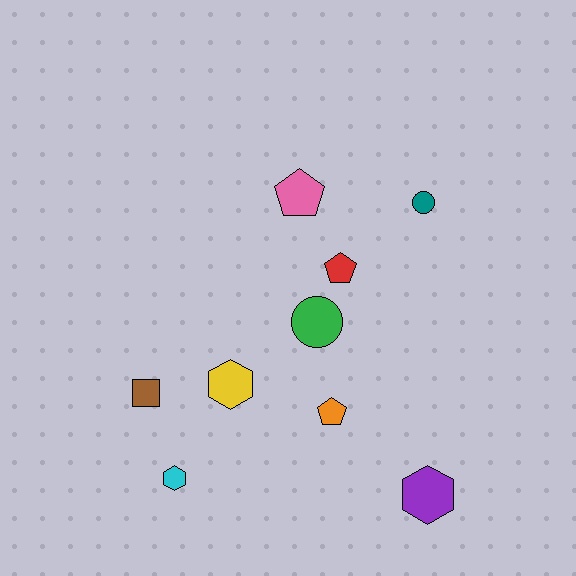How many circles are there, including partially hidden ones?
There are 2 circles.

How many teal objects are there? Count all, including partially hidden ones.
There is 1 teal object.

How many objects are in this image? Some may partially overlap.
There are 9 objects.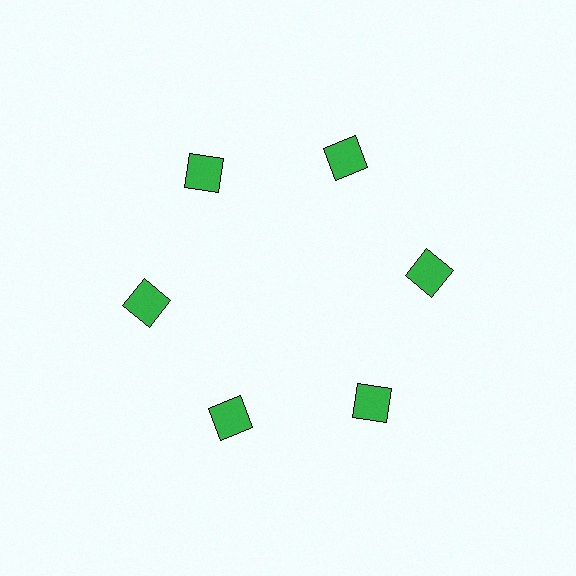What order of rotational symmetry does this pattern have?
This pattern has 6-fold rotational symmetry.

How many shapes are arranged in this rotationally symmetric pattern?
There are 6 shapes, arranged in 6 groups of 1.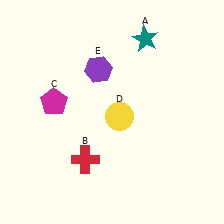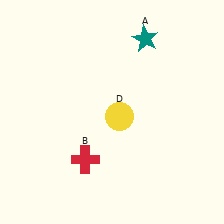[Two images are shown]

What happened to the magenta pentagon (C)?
The magenta pentagon (C) was removed in Image 2. It was in the top-left area of Image 1.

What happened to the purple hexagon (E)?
The purple hexagon (E) was removed in Image 2. It was in the top-left area of Image 1.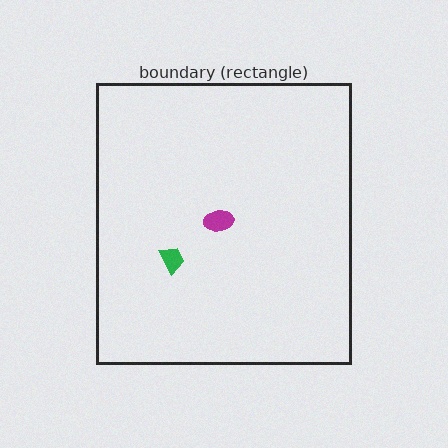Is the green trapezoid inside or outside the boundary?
Inside.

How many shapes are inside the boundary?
2 inside, 0 outside.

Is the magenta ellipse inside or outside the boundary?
Inside.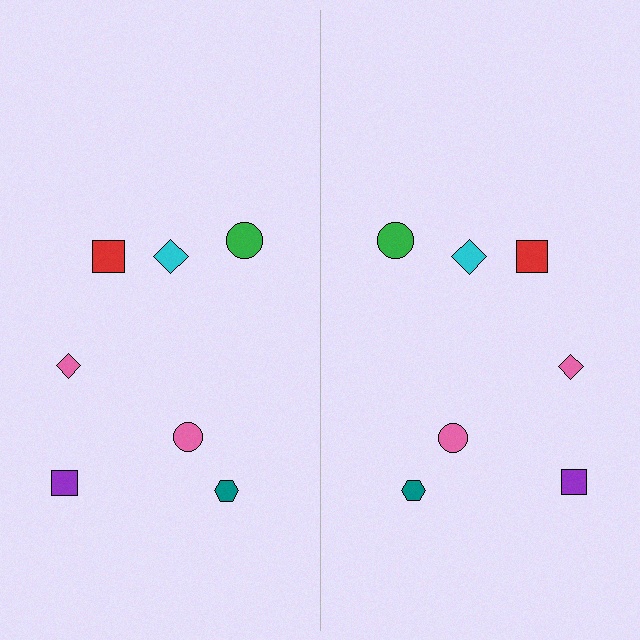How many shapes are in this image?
There are 14 shapes in this image.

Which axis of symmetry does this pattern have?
The pattern has a vertical axis of symmetry running through the center of the image.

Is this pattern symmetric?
Yes, this pattern has bilateral (reflection) symmetry.